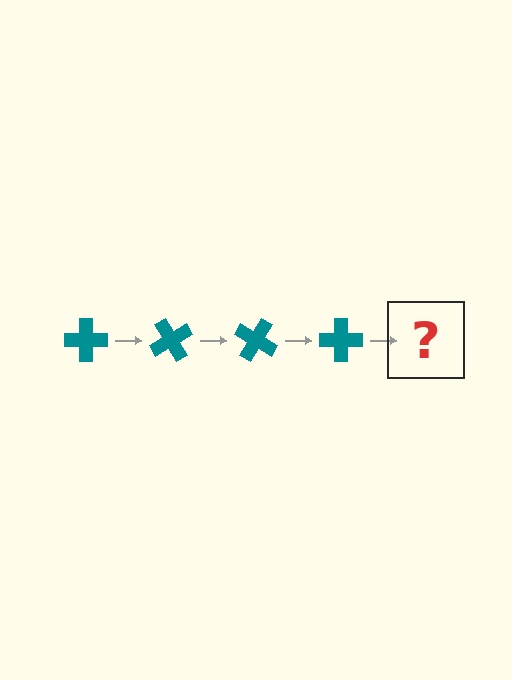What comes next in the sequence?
The next element should be a teal cross rotated 240 degrees.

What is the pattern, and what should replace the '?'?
The pattern is that the cross rotates 60 degrees each step. The '?' should be a teal cross rotated 240 degrees.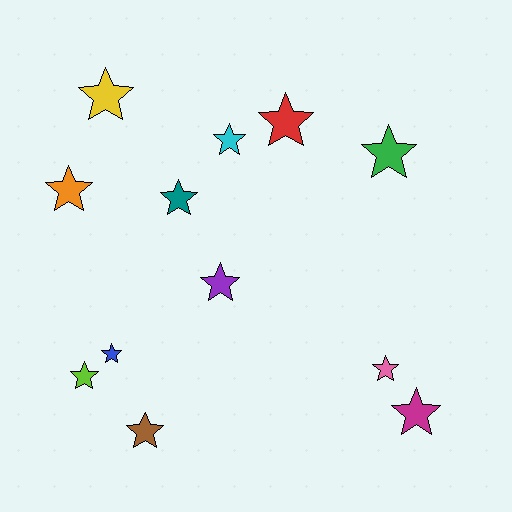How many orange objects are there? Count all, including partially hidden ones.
There is 1 orange object.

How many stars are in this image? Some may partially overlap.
There are 12 stars.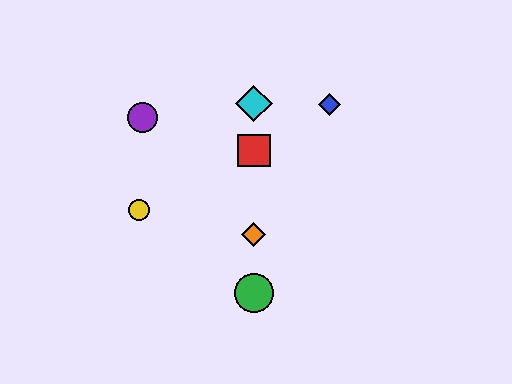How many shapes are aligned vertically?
4 shapes (the red square, the green circle, the orange diamond, the cyan diamond) are aligned vertically.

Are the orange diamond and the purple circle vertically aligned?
No, the orange diamond is at x≈254 and the purple circle is at x≈143.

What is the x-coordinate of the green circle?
The green circle is at x≈254.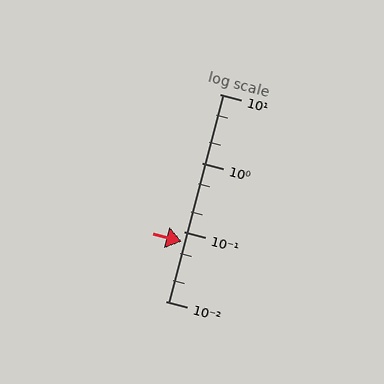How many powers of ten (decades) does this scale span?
The scale spans 3 decades, from 0.01 to 10.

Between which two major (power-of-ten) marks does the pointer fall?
The pointer is between 0.01 and 0.1.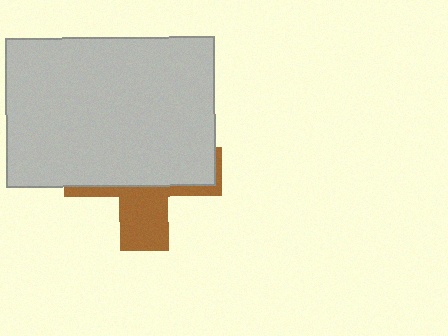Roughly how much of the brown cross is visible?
A small part of it is visible (roughly 34%).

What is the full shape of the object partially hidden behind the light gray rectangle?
The partially hidden object is a brown cross.